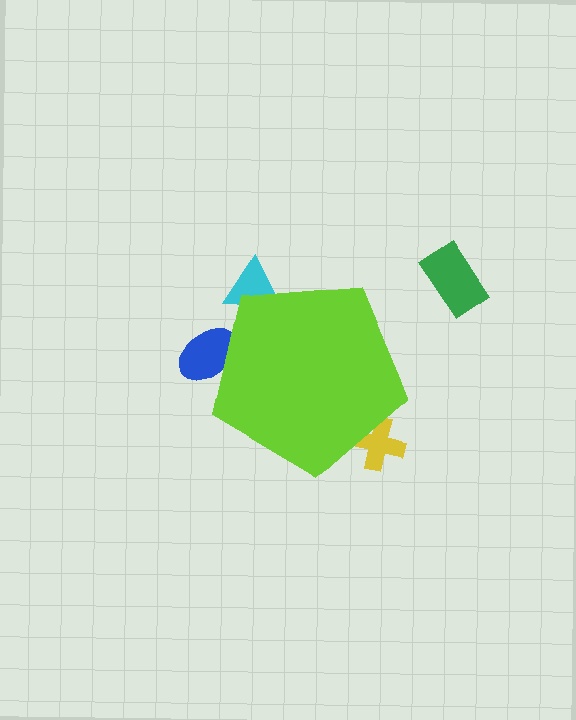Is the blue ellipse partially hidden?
Yes, the blue ellipse is partially hidden behind the lime pentagon.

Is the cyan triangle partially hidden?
Yes, the cyan triangle is partially hidden behind the lime pentagon.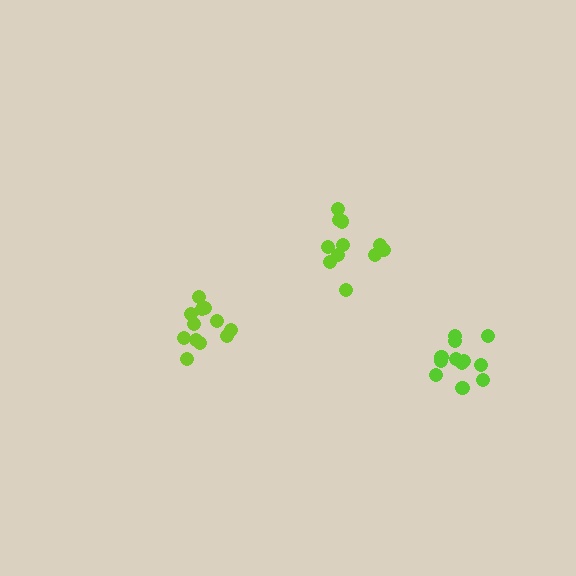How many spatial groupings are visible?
There are 3 spatial groupings.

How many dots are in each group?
Group 1: 11 dots, Group 2: 12 dots, Group 3: 12 dots (35 total).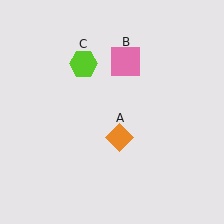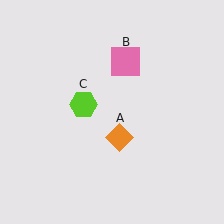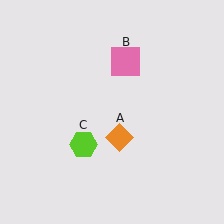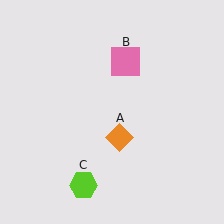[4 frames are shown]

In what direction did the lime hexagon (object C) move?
The lime hexagon (object C) moved down.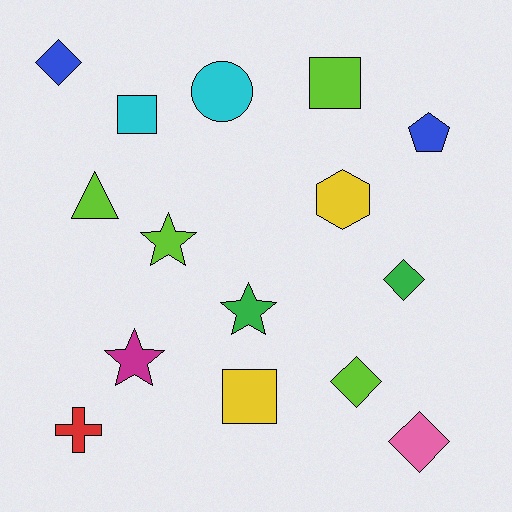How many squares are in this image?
There are 3 squares.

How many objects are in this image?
There are 15 objects.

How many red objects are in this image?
There is 1 red object.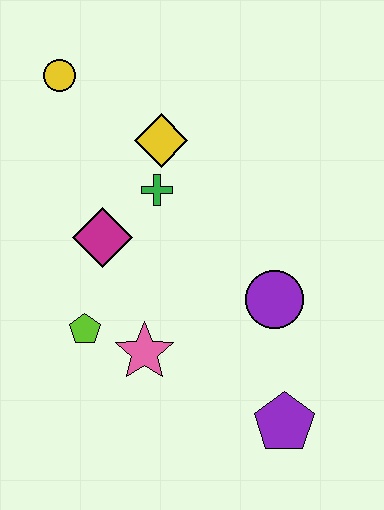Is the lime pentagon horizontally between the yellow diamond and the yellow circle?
Yes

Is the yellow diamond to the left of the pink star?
No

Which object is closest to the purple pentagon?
The purple circle is closest to the purple pentagon.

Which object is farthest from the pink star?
The yellow circle is farthest from the pink star.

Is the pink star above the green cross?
No